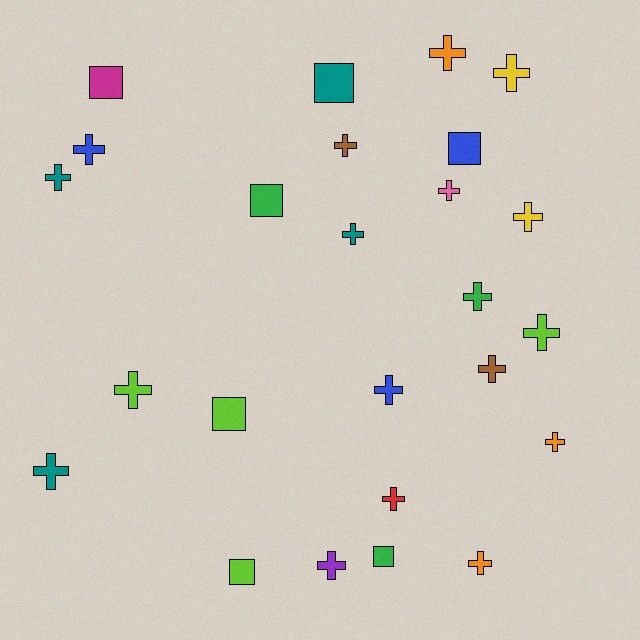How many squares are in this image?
There are 7 squares.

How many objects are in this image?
There are 25 objects.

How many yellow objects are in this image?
There are 2 yellow objects.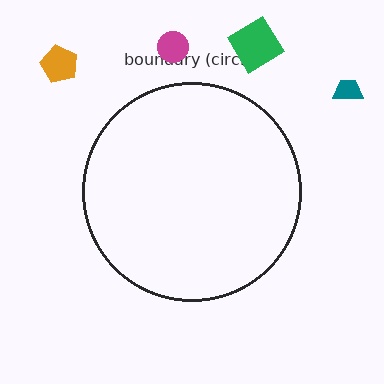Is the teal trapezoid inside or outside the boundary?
Outside.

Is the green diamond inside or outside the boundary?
Outside.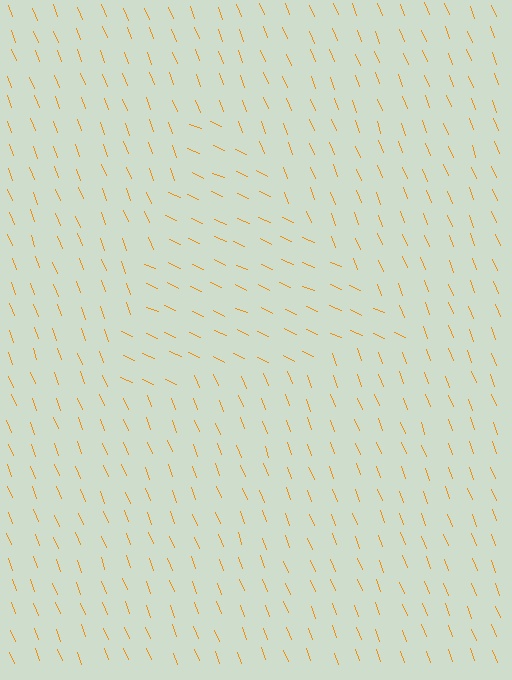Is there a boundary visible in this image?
Yes, there is a texture boundary formed by a change in line orientation.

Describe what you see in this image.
The image is filled with small orange line segments. A triangle region in the image has lines oriented differently from the surrounding lines, creating a visible texture boundary.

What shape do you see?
I see a triangle.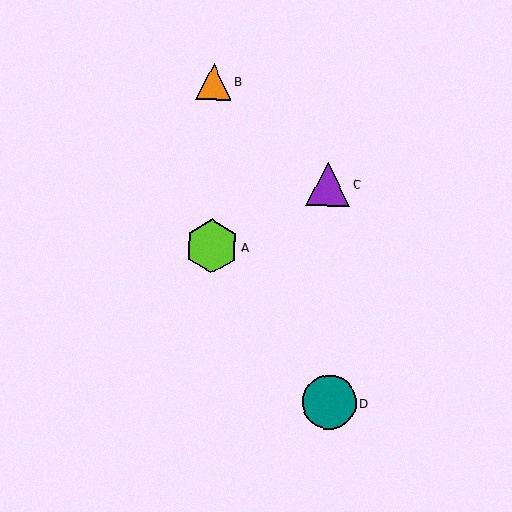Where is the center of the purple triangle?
The center of the purple triangle is at (328, 184).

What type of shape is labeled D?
Shape D is a teal circle.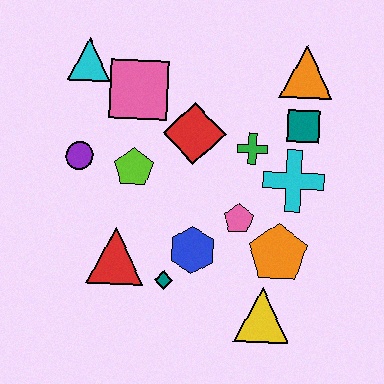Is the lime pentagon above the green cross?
No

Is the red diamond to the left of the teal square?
Yes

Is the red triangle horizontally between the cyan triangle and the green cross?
Yes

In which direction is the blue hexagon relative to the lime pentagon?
The blue hexagon is below the lime pentagon.